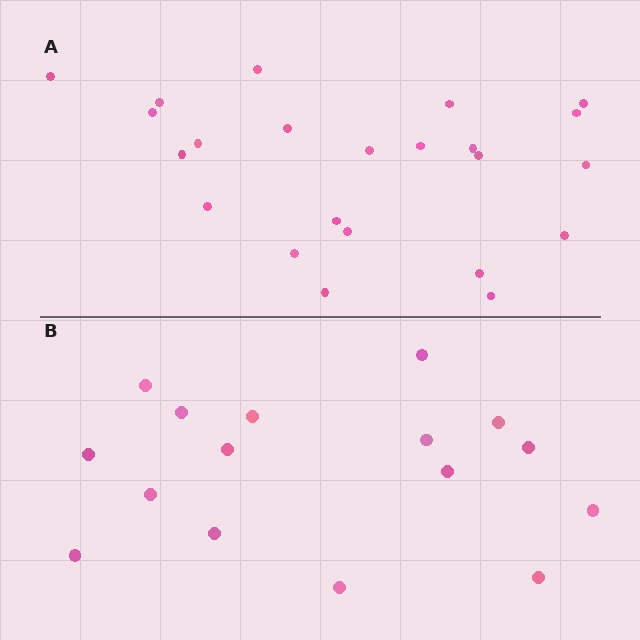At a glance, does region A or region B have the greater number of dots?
Region A (the top region) has more dots.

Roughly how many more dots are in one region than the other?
Region A has roughly 8 or so more dots than region B.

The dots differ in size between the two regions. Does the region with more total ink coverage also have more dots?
No. Region B has more total ink coverage because its dots are larger, but region A actually contains more individual dots. Total area can be misleading — the number of items is what matters here.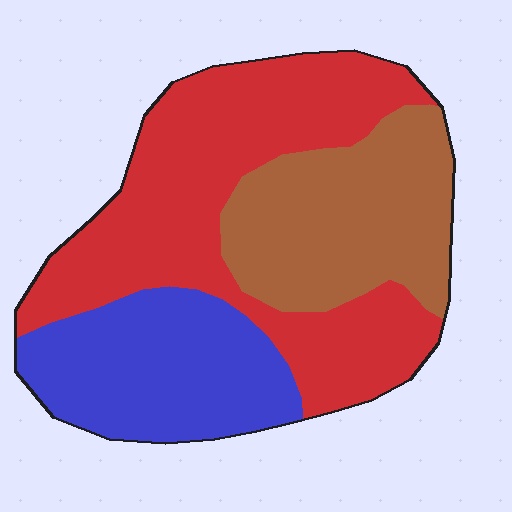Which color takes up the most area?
Red, at roughly 45%.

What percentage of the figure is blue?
Blue covers about 25% of the figure.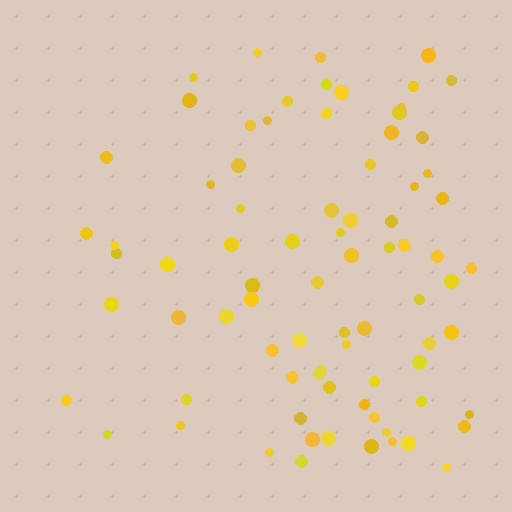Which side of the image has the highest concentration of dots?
The right.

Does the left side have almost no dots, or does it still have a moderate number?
Still a moderate number, just noticeably fewer than the right.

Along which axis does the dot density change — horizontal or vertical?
Horizontal.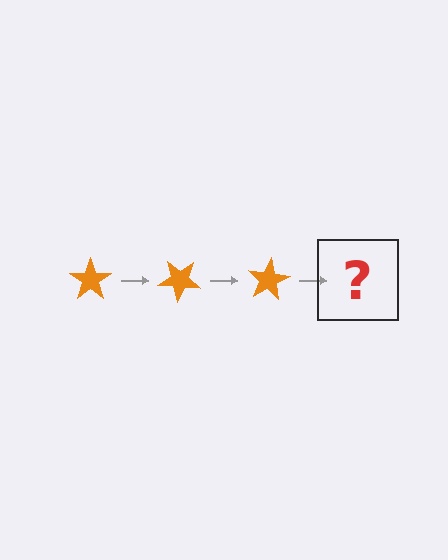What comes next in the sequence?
The next element should be an orange star rotated 120 degrees.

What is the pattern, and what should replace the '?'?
The pattern is that the star rotates 40 degrees each step. The '?' should be an orange star rotated 120 degrees.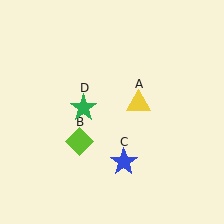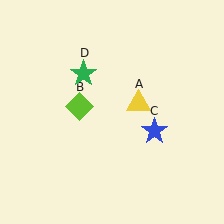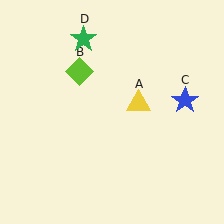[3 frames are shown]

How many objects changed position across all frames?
3 objects changed position: lime diamond (object B), blue star (object C), green star (object D).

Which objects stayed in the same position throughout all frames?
Yellow triangle (object A) remained stationary.